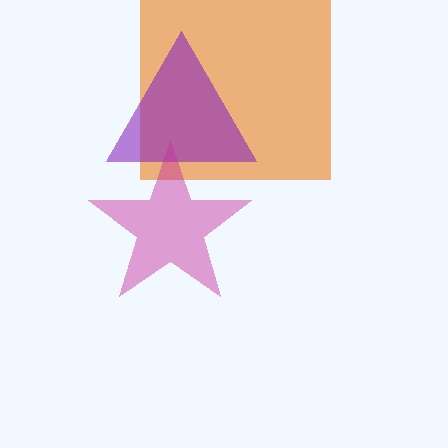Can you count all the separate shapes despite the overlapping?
Yes, there are 3 separate shapes.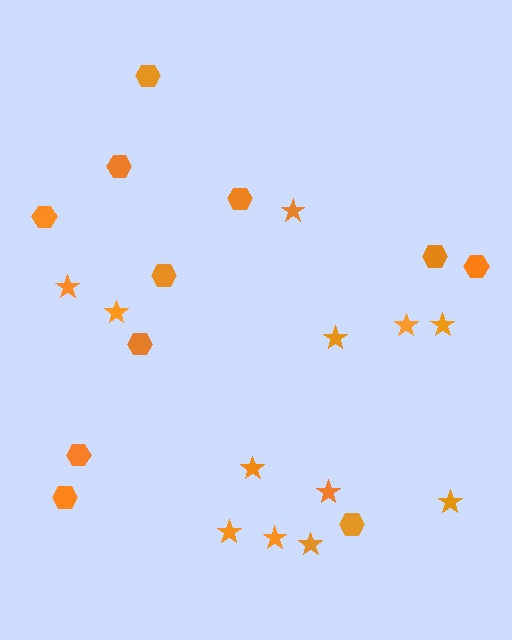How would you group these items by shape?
There are 2 groups: one group of stars (12) and one group of hexagons (11).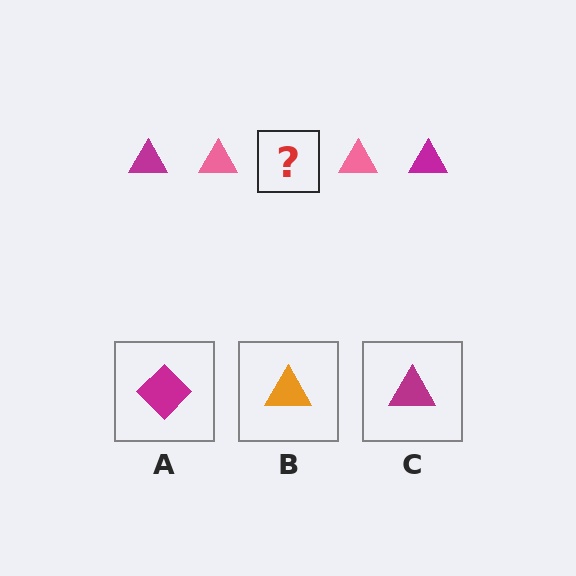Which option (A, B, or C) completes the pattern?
C.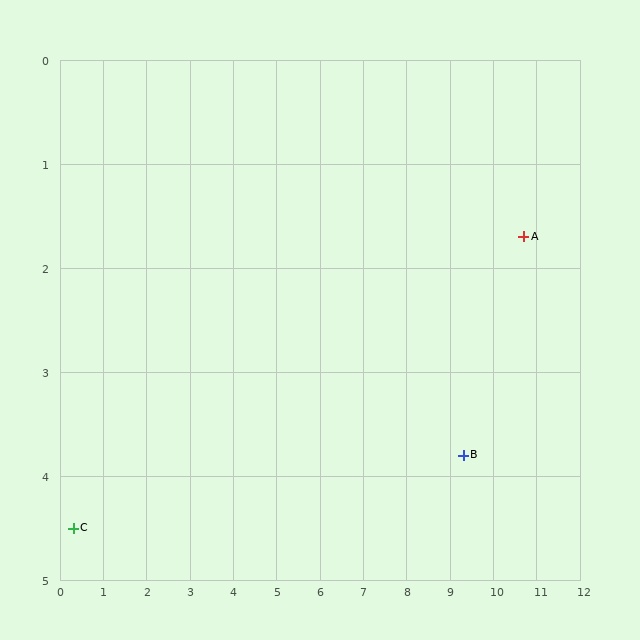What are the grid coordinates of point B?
Point B is at approximately (9.3, 3.8).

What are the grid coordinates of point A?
Point A is at approximately (10.7, 1.7).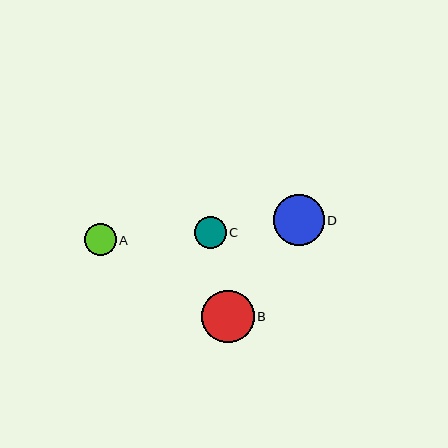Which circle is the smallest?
Circle C is the smallest with a size of approximately 31 pixels.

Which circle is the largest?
Circle B is the largest with a size of approximately 52 pixels.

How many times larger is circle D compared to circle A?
Circle D is approximately 1.6 times the size of circle A.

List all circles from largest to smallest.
From largest to smallest: B, D, A, C.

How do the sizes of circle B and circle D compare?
Circle B and circle D are approximately the same size.